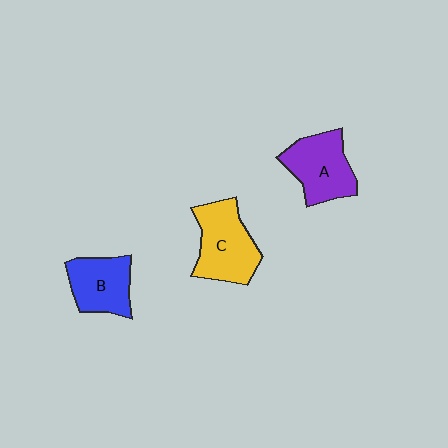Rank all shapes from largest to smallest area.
From largest to smallest: C (yellow), A (purple), B (blue).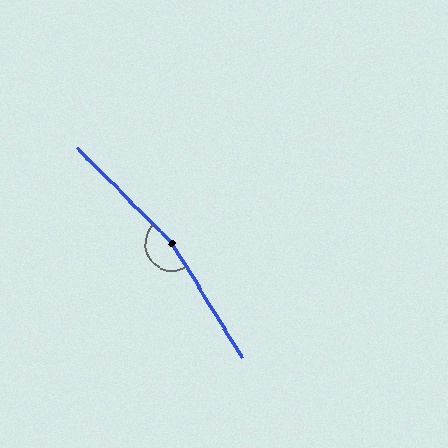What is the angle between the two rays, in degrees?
Approximately 167 degrees.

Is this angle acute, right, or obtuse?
It is obtuse.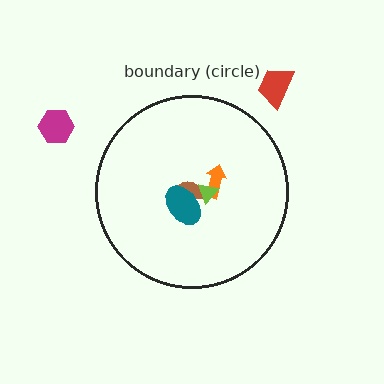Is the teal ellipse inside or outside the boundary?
Inside.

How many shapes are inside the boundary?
4 inside, 2 outside.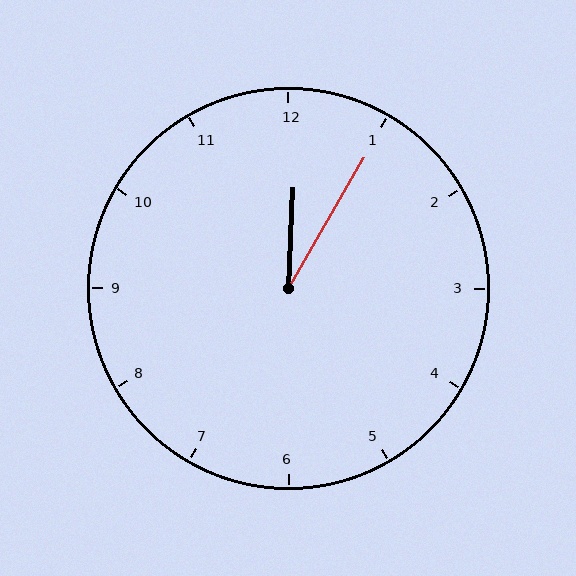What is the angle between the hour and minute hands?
Approximately 28 degrees.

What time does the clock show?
12:05.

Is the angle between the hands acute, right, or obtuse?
It is acute.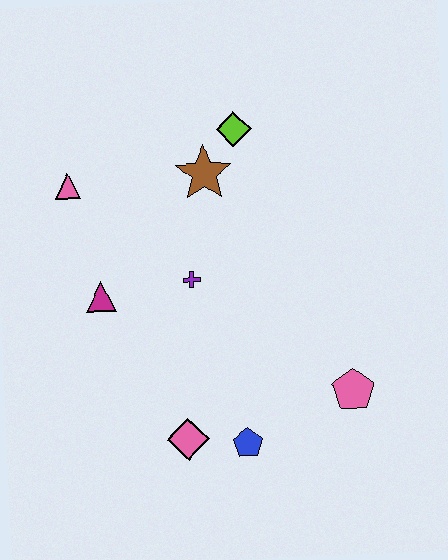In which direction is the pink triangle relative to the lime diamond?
The pink triangle is to the left of the lime diamond.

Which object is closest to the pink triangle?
The magenta triangle is closest to the pink triangle.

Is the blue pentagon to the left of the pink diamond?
No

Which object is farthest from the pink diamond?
The lime diamond is farthest from the pink diamond.